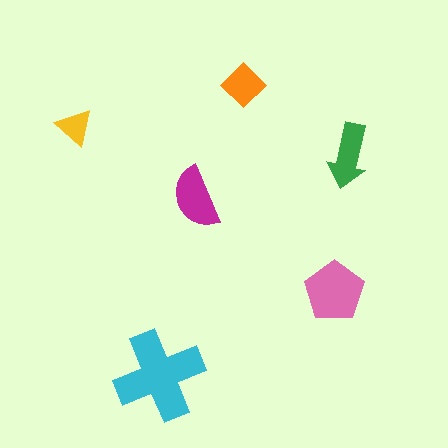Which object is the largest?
The cyan cross.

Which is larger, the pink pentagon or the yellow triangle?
The pink pentagon.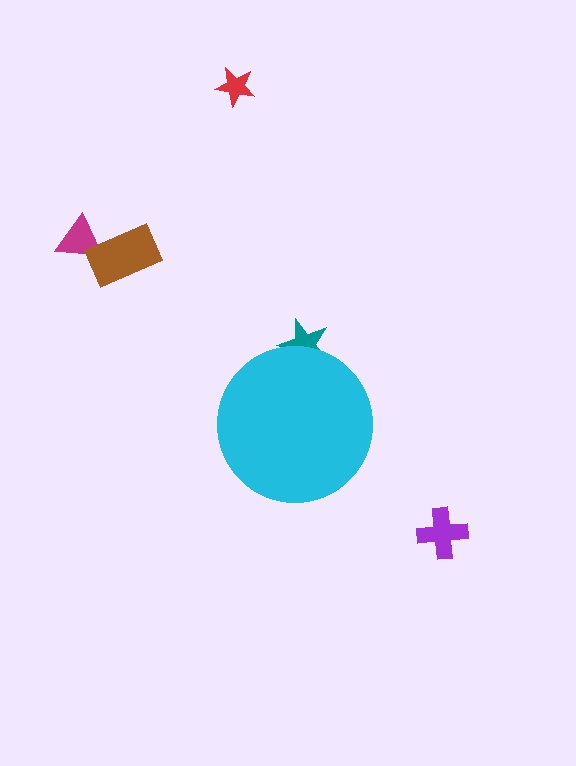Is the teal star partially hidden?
Yes, the teal star is partially hidden behind the cyan circle.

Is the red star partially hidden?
No, the red star is fully visible.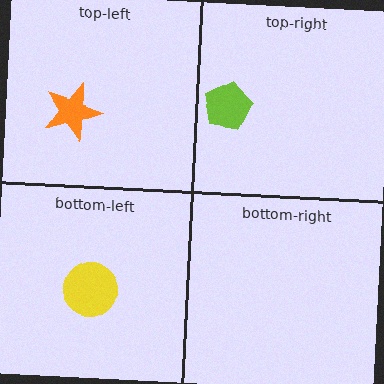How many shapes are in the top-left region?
1.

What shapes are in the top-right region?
The lime pentagon.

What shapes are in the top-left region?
The orange star.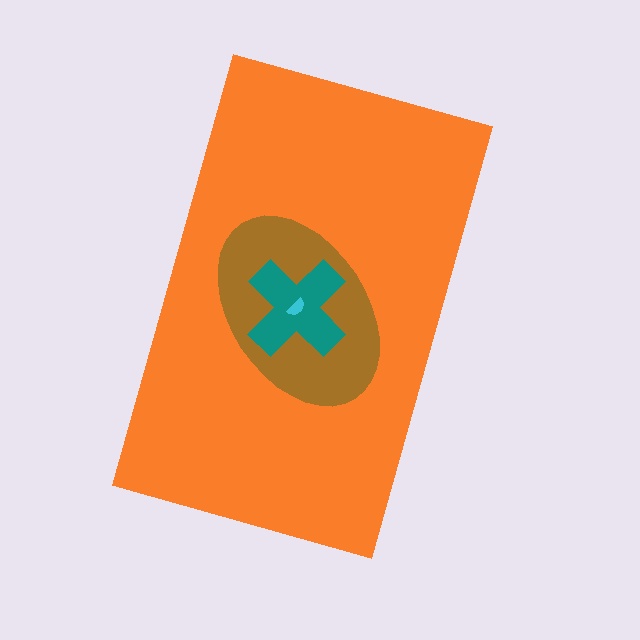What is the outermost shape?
The orange rectangle.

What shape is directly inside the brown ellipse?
The teal cross.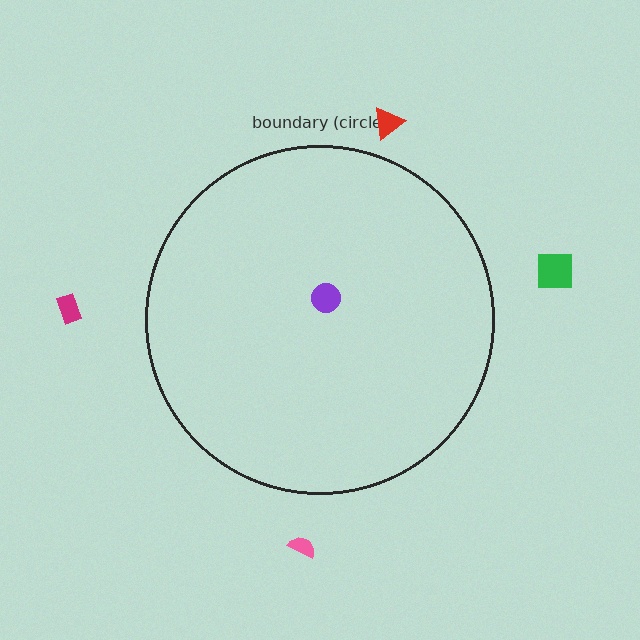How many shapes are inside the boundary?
1 inside, 4 outside.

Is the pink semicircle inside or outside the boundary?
Outside.